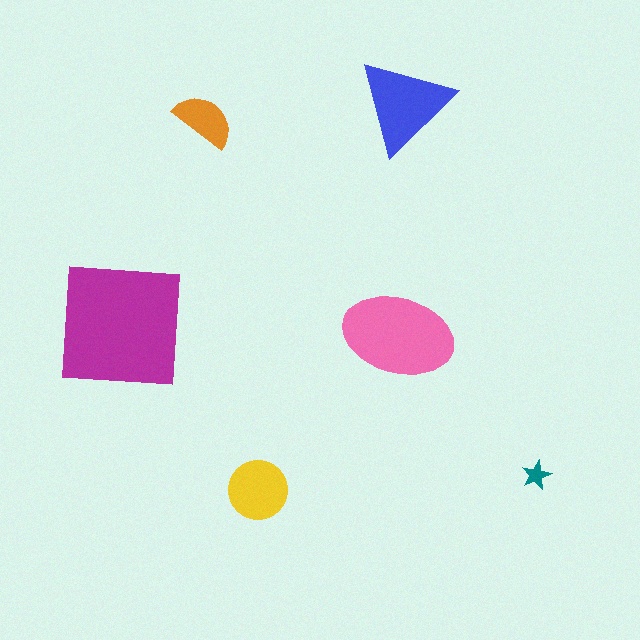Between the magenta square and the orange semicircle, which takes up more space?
The magenta square.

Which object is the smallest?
The teal star.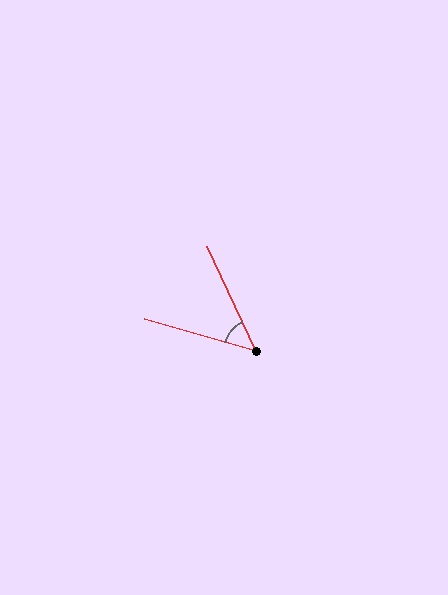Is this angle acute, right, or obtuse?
It is acute.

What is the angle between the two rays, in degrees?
Approximately 49 degrees.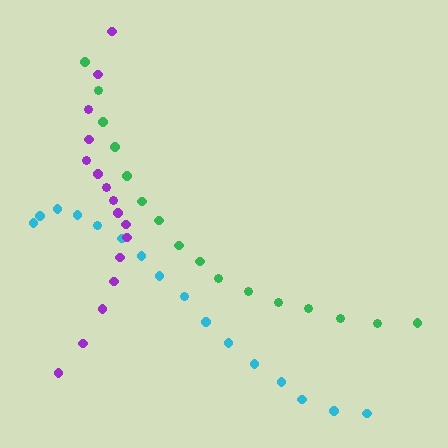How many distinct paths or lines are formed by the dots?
There are 3 distinct paths.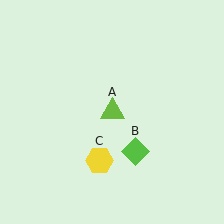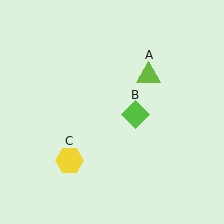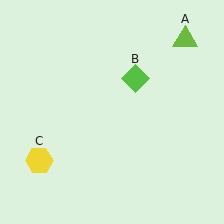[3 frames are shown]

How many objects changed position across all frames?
3 objects changed position: lime triangle (object A), lime diamond (object B), yellow hexagon (object C).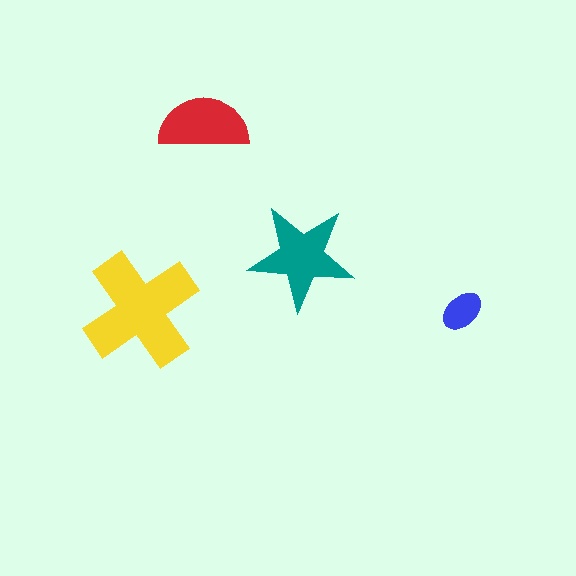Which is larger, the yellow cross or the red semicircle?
The yellow cross.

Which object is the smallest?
The blue ellipse.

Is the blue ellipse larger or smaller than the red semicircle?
Smaller.